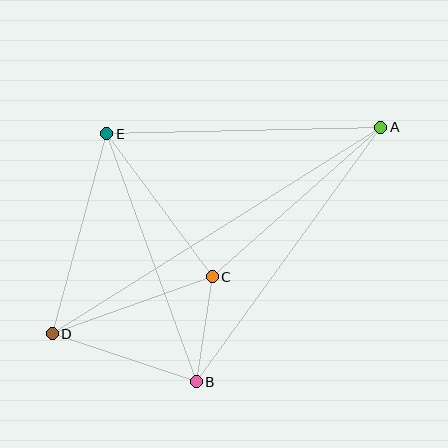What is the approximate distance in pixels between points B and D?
The distance between B and D is approximately 152 pixels.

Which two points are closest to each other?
Points B and C are closest to each other.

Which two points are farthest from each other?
Points A and D are farthest from each other.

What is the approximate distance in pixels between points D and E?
The distance between D and E is approximately 207 pixels.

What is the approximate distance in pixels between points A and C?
The distance between A and C is approximately 225 pixels.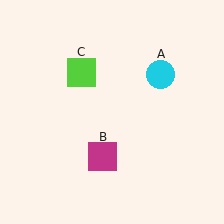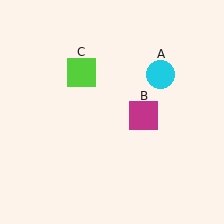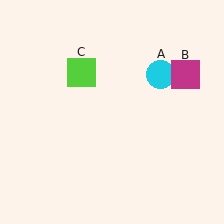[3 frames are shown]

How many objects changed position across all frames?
1 object changed position: magenta square (object B).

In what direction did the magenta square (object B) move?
The magenta square (object B) moved up and to the right.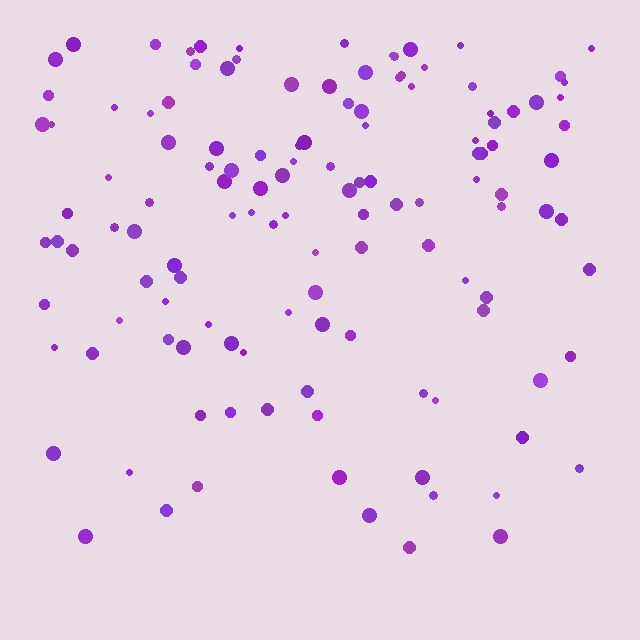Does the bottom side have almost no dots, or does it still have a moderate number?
Still a moderate number, just noticeably fewer than the top.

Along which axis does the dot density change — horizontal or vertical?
Vertical.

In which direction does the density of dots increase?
From bottom to top, with the top side densest.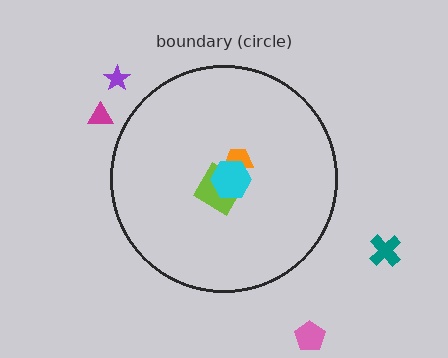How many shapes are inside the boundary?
3 inside, 4 outside.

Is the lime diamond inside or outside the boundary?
Inside.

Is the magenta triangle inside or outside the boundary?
Outside.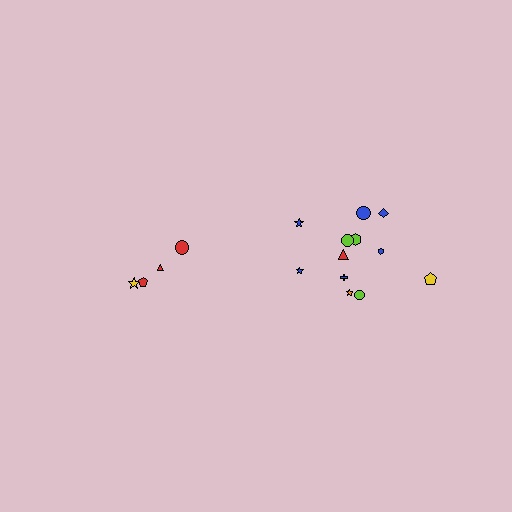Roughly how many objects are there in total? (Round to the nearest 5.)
Roughly 15 objects in total.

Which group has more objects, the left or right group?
The right group.